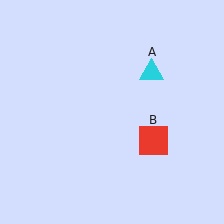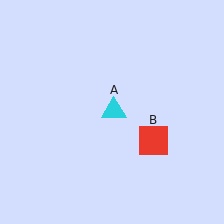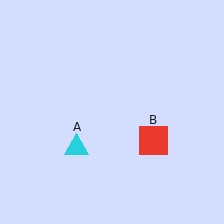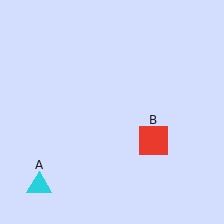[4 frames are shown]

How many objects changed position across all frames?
1 object changed position: cyan triangle (object A).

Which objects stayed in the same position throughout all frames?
Red square (object B) remained stationary.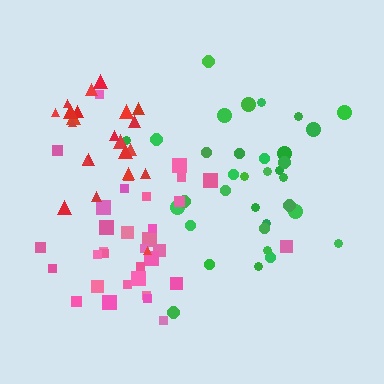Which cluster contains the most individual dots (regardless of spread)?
Green (34).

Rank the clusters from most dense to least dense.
red, pink, green.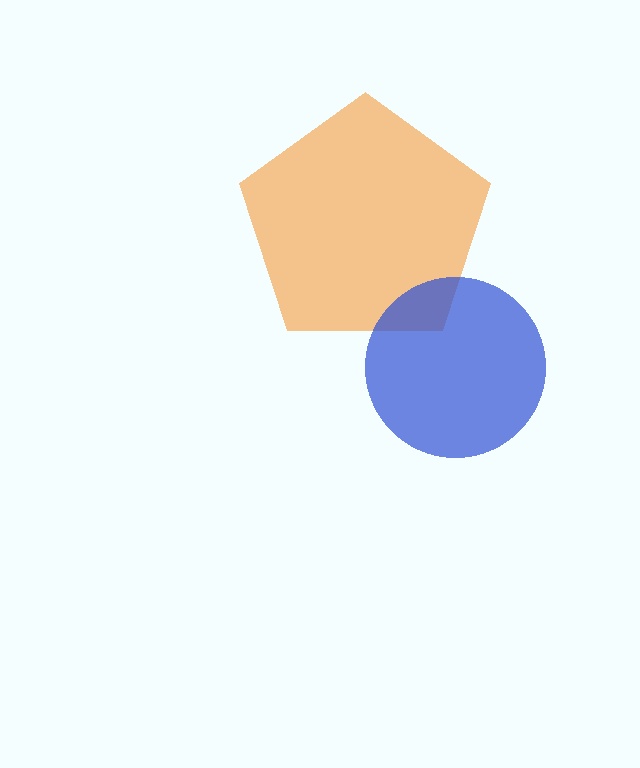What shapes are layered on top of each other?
The layered shapes are: an orange pentagon, a blue circle.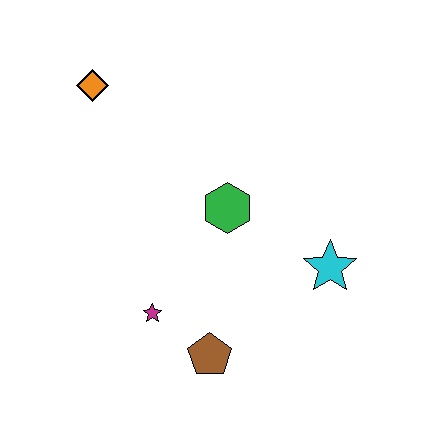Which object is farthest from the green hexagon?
The orange diamond is farthest from the green hexagon.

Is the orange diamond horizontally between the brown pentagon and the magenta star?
No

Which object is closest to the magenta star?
The brown pentagon is closest to the magenta star.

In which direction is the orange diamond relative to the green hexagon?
The orange diamond is to the left of the green hexagon.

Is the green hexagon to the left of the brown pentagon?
No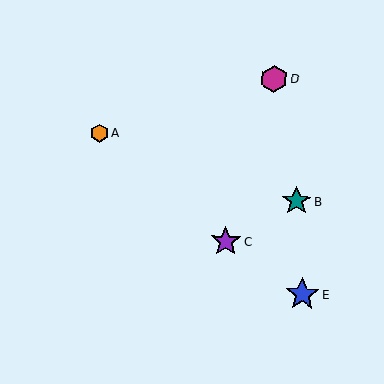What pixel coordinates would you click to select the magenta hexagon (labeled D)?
Click at (274, 79) to select the magenta hexagon D.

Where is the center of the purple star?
The center of the purple star is at (226, 241).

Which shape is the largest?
The blue star (labeled E) is the largest.